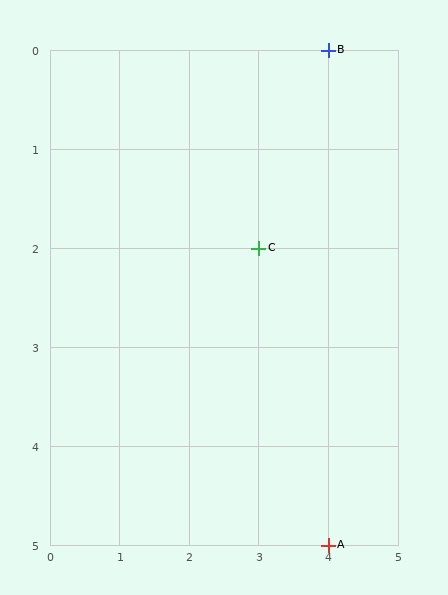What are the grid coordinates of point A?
Point A is at grid coordinates (4, 5).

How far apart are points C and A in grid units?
Points C and A are 1 column and 3 rows apart (about 3.2 grid units diagonally).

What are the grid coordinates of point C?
Point C is at grid coordinates (3, 2).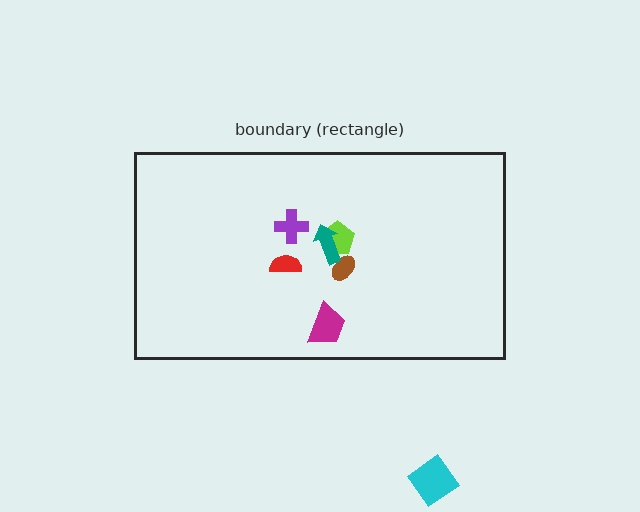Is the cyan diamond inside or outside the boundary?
Outside.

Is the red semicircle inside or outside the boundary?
Inside.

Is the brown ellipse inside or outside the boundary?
Inside.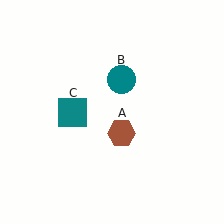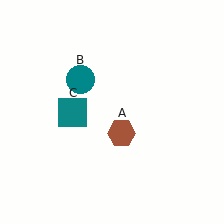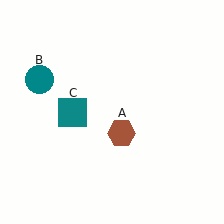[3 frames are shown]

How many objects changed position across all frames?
1 object changed position: teal circle (object B).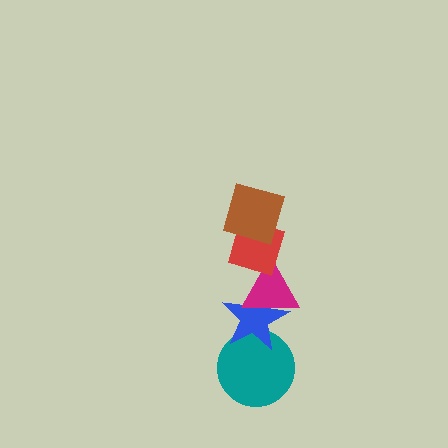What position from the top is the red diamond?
The red diamond is 2nd from the top.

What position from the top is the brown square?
The brown square is 1st from the top.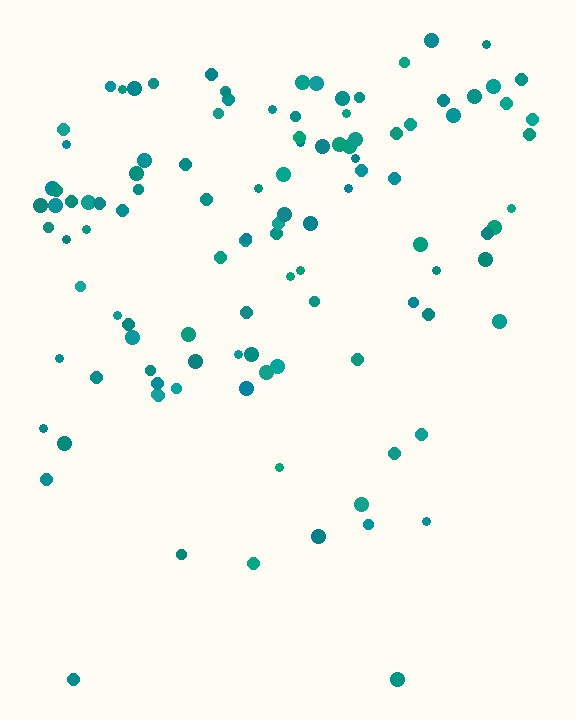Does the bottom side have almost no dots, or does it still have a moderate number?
Still a moderate number, just noticeably fewer than the top.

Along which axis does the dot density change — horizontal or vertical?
Vertical.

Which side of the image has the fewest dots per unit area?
The bottom.